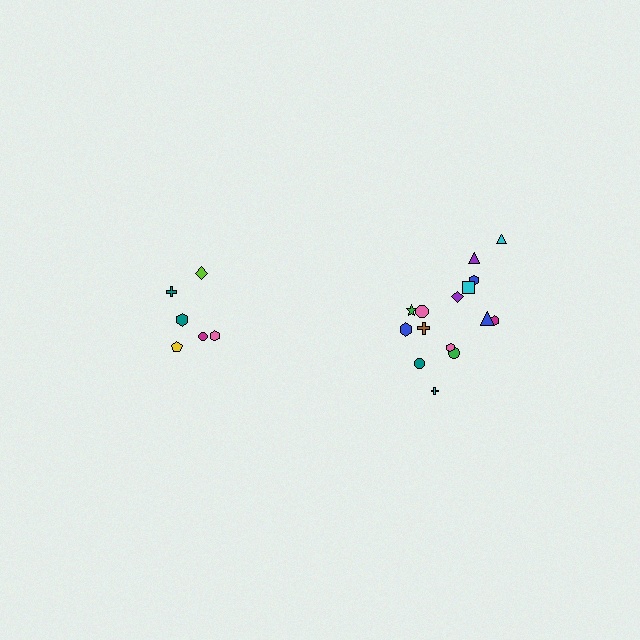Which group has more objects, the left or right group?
The right group.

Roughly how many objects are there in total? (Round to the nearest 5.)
Roughly 20 objects in total.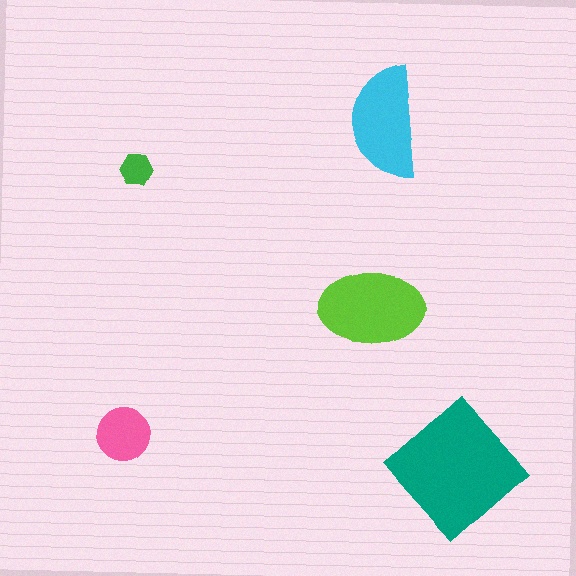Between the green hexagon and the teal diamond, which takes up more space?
The teal diamond.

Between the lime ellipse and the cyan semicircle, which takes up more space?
The lime ellipse.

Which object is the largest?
The teal diamond.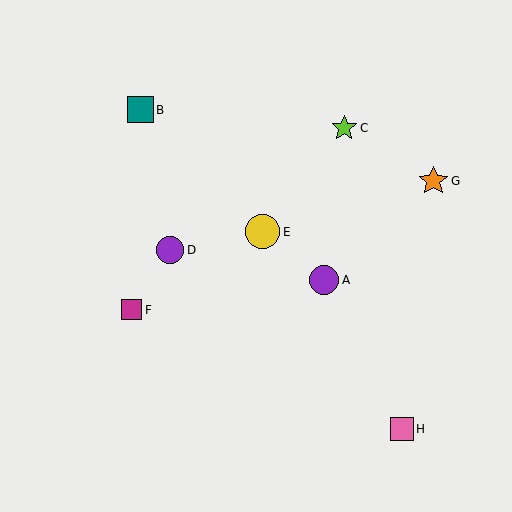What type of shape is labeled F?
Shape F is a magenta square.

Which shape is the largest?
The yellow circle (labeled E) is the largest.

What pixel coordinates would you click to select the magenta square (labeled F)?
Click at (132, 310) to select the magenta square F.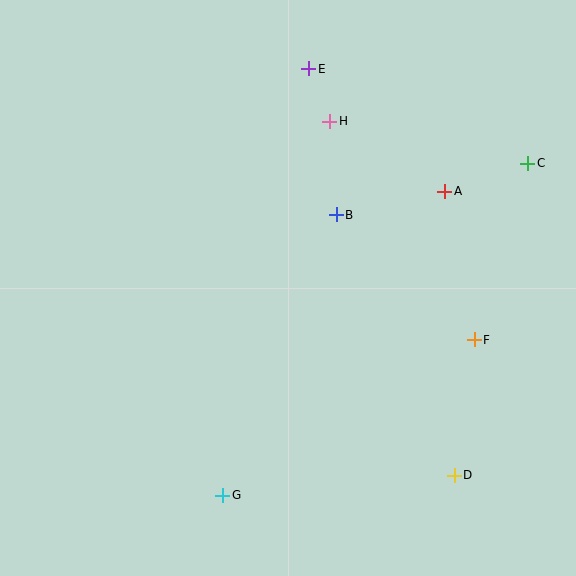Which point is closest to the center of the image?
Point B at (336, 215) is closest to the center.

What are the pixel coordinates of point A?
Point A is at (445, 191).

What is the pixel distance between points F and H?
The distance between F and H is 262 pixels.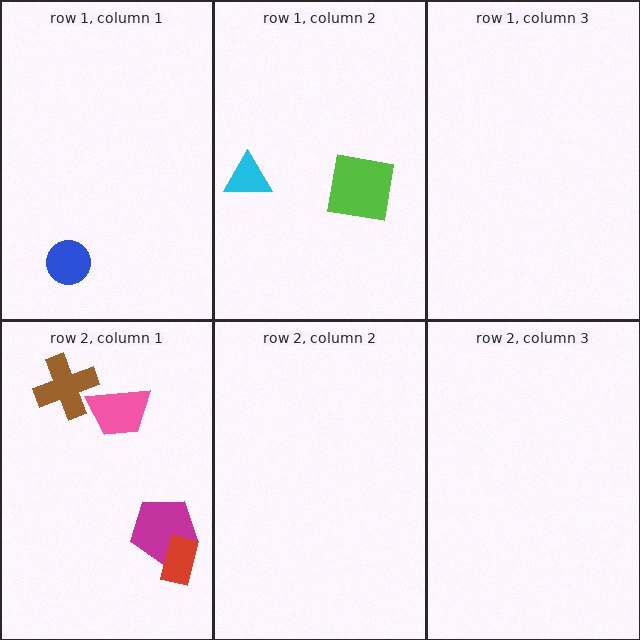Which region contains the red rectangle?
The row 2, column 1 region.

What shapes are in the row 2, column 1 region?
The brown cross, the magenta pentagon, the red rectangle, the pink trapezoid.